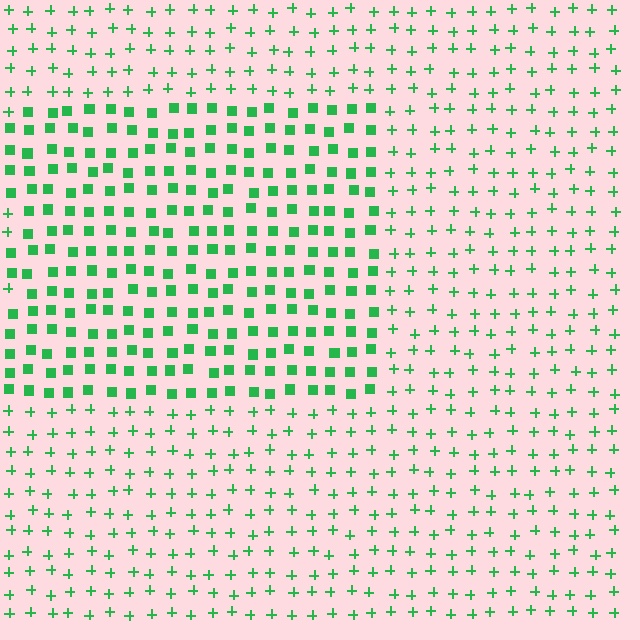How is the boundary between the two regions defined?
The boundary is defined by a change in element shape: squares inside vs. plus signs outside. All elements share the same color and spacing.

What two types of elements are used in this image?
The image uses squares inside the rectangle region and plus signs outside it.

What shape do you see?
I see a rectangle.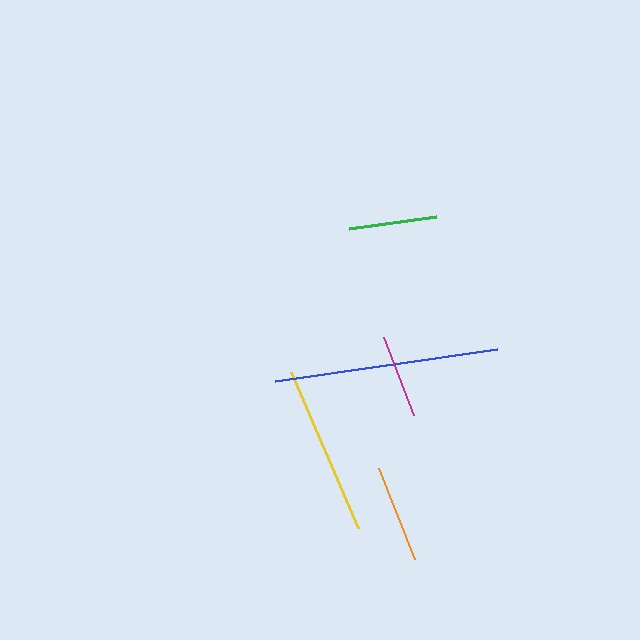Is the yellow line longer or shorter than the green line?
The yellow line is longer than the green line.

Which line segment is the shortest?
The magenta line is the shortest at approximately 84 pixels.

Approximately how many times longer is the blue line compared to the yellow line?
The blue line is approximately 1.3 times the length of the yellow line.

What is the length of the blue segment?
The blue segment is approximately 225 pixels long.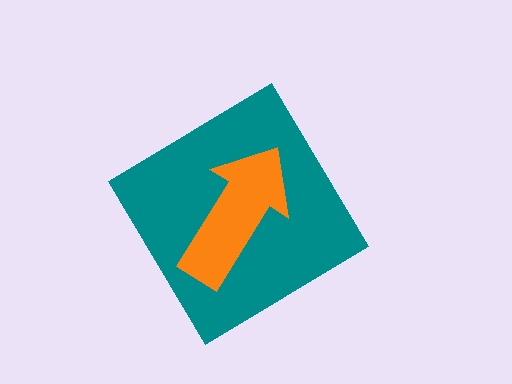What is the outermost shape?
The teal diamond.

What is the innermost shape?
The orange arrow.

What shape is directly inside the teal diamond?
The orange arrow.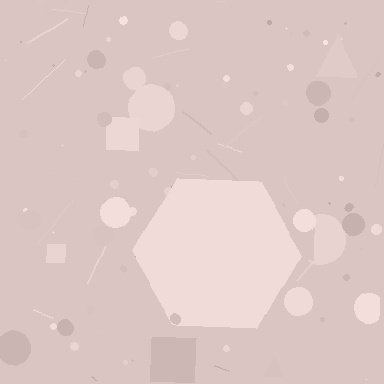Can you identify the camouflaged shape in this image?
The camouflaged shape is a hexagon.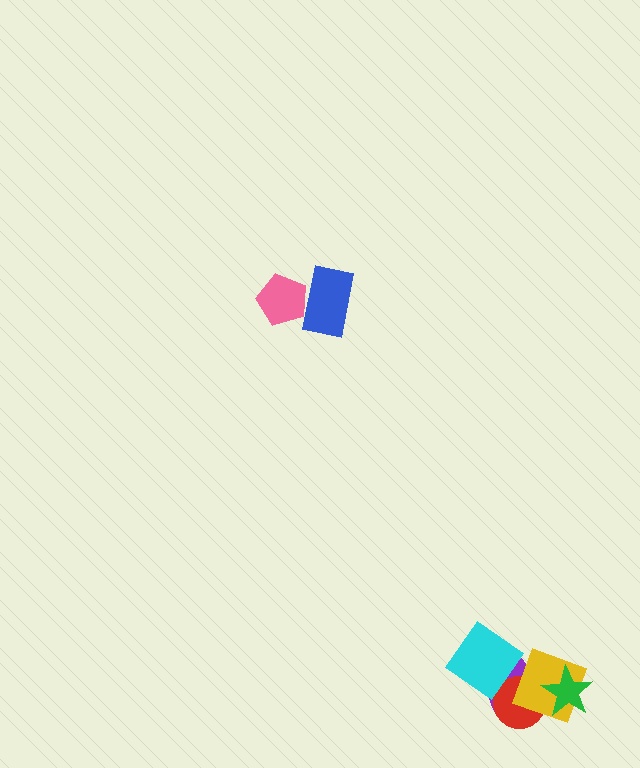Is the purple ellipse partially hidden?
Yes, it is partially covered by another shape.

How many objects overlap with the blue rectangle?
1 object overlaps with the blue rectangle.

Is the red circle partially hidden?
Yes, it is partially covered by another shape.